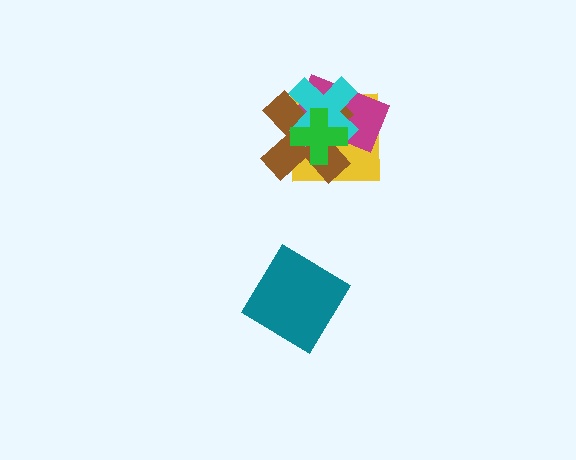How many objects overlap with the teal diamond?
0 objects overlap with the teal diamond.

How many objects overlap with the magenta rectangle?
4 objects overlap with the magenta rectangle.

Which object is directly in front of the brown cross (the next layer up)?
The cyan cross is directly in front of the brown cross.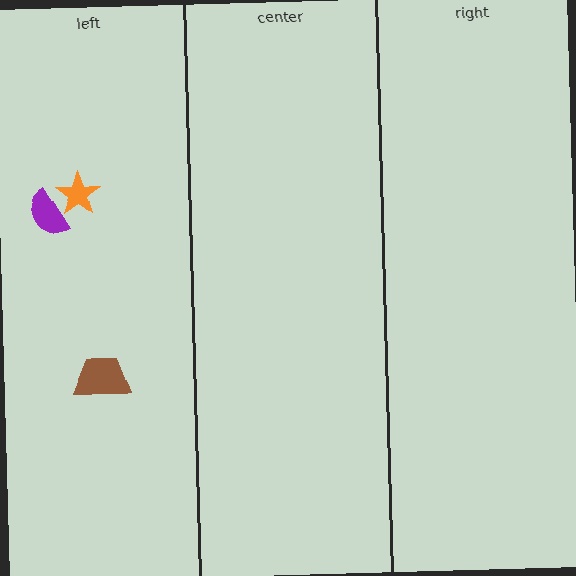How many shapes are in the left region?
3.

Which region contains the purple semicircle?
The left region.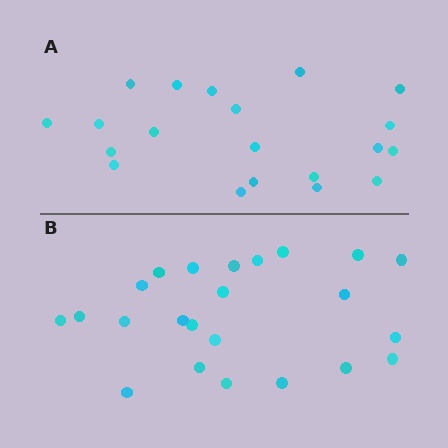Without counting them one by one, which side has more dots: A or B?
Region B (the bottom region) has more dots.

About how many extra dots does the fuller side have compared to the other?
Region B has just a few more — roughly 2 or 3 more dots than region A.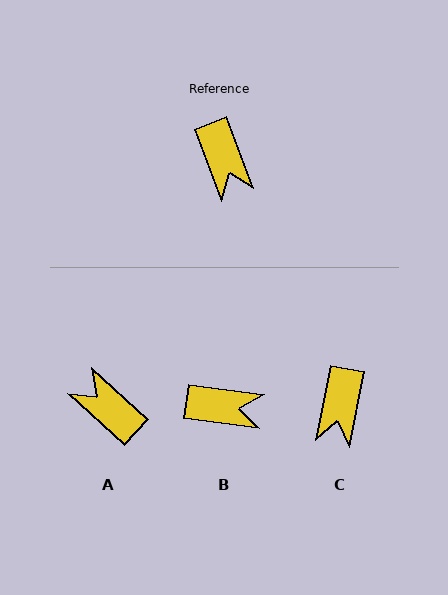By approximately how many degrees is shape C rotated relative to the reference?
Approximately 32 degrees clockwise.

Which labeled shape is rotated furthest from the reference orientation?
A, about 153 degrees away.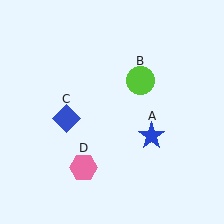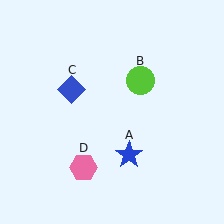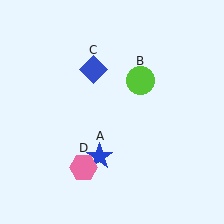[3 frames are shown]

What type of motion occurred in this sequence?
The blue star (object A), blue diamond (object C) rotated clockwise around the center of the scene.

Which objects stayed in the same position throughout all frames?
Lime circle (object B) and pink hexagon (object D) remained stationary.